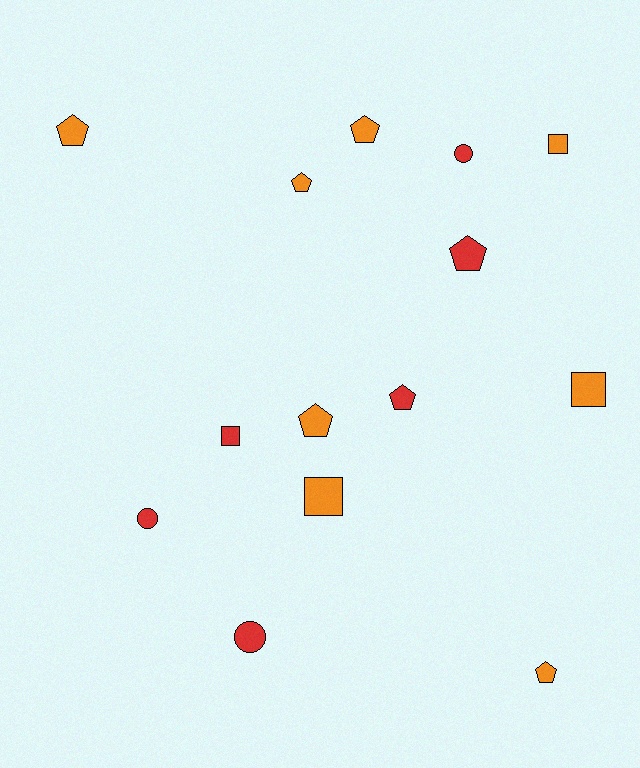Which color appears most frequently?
Orange, with 8 objects.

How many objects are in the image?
There are 14 objects.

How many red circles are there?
There are 3 red circles.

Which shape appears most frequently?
Pentagon, with 7 objects.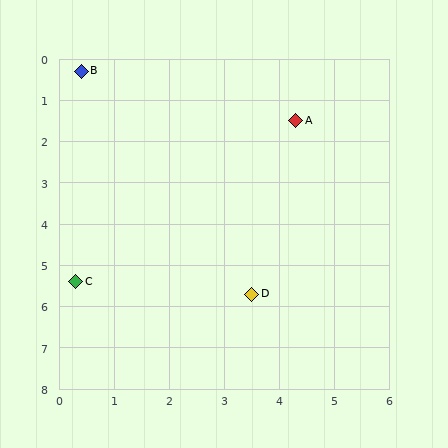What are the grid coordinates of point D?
Point D is at approximately (3.5, 5.7).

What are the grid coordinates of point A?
Point A is at approximately (4.3, 1.5).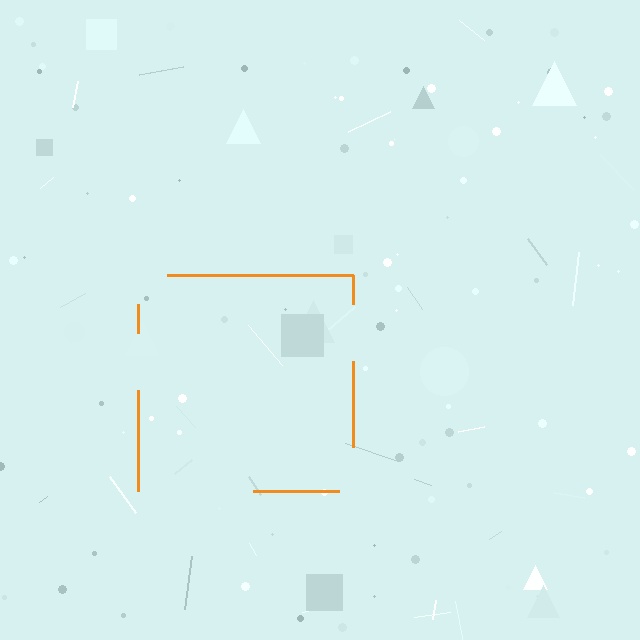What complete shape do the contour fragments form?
The contour fragments form a square.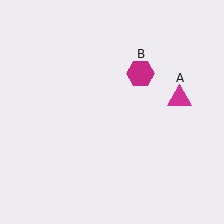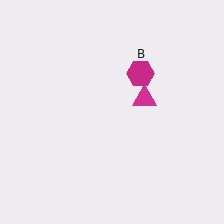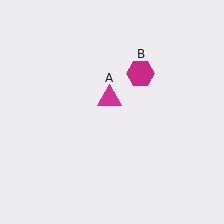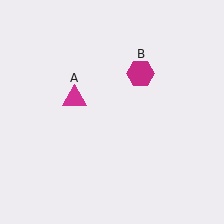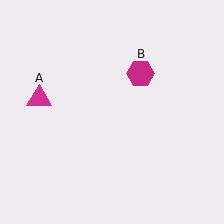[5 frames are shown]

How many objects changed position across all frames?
1 object changed position: magenta triangle (object A).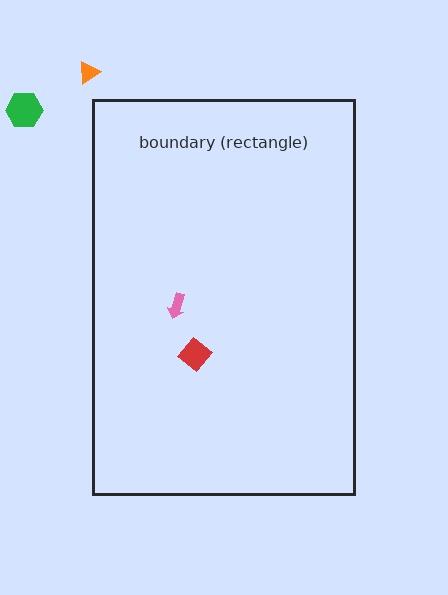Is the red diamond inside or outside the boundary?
Inside.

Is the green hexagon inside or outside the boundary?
Outside.